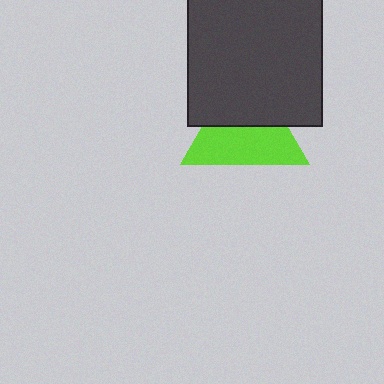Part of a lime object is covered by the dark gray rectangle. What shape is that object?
It is a triangle.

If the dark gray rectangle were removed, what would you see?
You would see the complete lime triangle.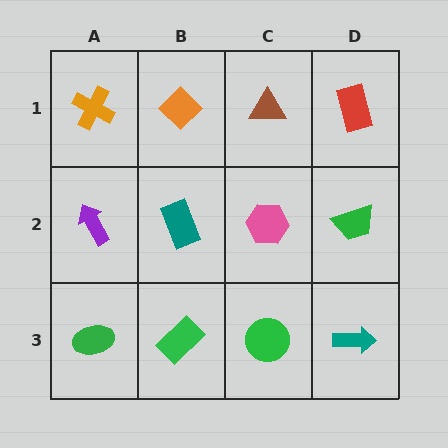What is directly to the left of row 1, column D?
A brown triangle.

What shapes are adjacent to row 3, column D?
A green trapezoid (row 2, column D), a green circle (row 3, column C).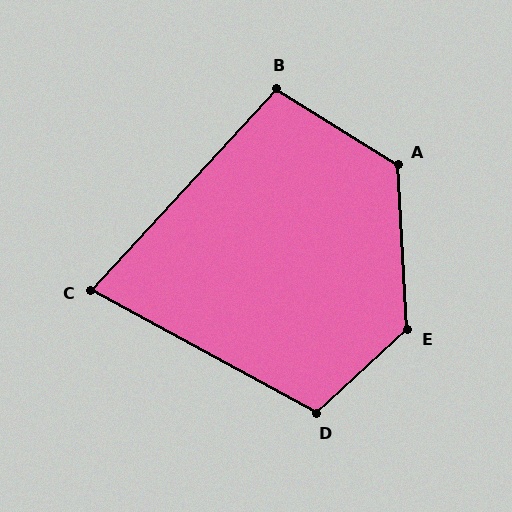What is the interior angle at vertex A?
Approximately 125 degrees (obtuse).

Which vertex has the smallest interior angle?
C, at approximately 76 degrees.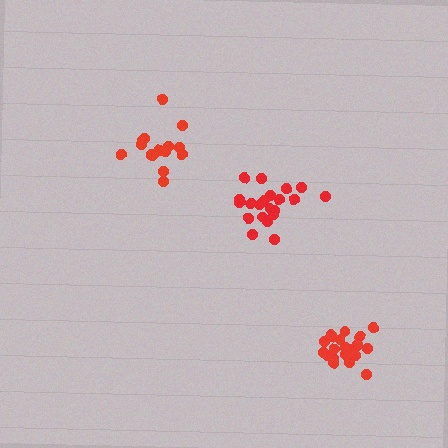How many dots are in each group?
Group 1: 21 dots, Group 2: 16 dots, Group 3: 21 dots (58 total).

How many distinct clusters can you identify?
There are 3 distinct clusters.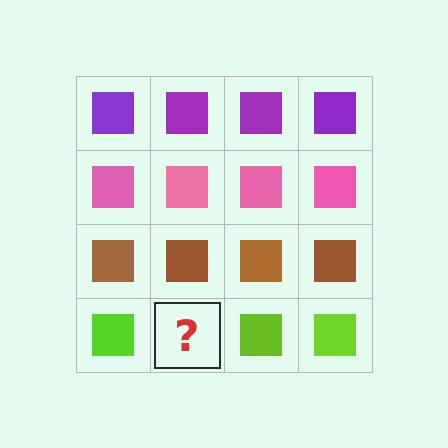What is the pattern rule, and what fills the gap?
The rule is that each row has a consistent color. The gap should be filled with a lime square.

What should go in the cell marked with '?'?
The missing cell should contain a lime square.